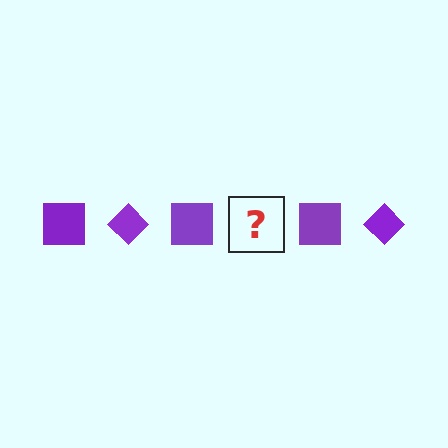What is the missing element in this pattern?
The missing element is a purple diamond.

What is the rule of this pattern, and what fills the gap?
The rule is that the pattern cycles through square, diamond shapes in purple. The gap should be filled with a purple diamond.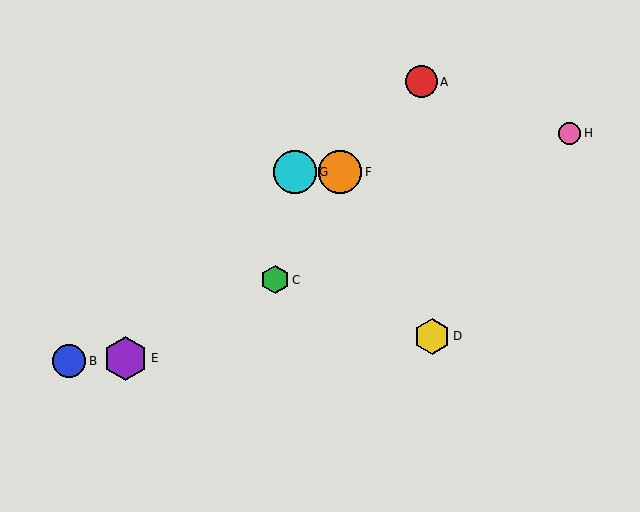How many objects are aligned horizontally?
2 objects (F, G) are aligned horizontally.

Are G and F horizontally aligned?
Yes, both are at y≈172.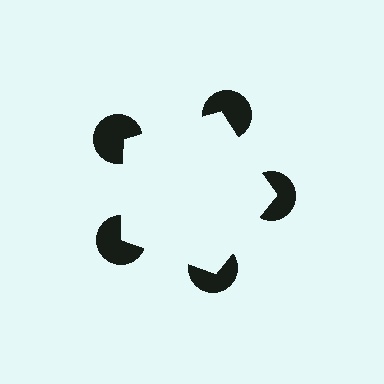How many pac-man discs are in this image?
There are 5 — one at each vertex of the illusory pentagon.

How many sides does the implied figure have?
5 sides.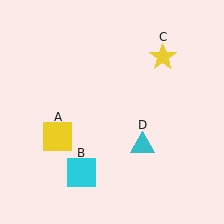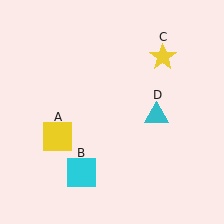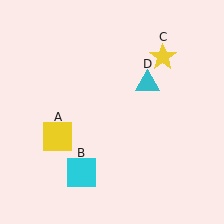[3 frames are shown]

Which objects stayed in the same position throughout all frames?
Yellow square (object A) and cyan square (object B) and yellow star (object C) remained stationary.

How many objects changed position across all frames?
1 object changed position: cyan triangle (object D).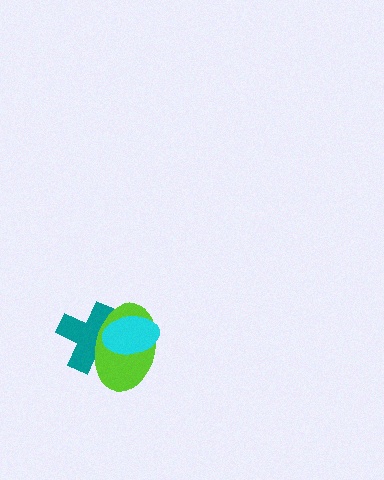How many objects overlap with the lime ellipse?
2 objects overlap with the lime ellipse.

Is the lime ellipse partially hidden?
Yes, it is partially covered by another shape.